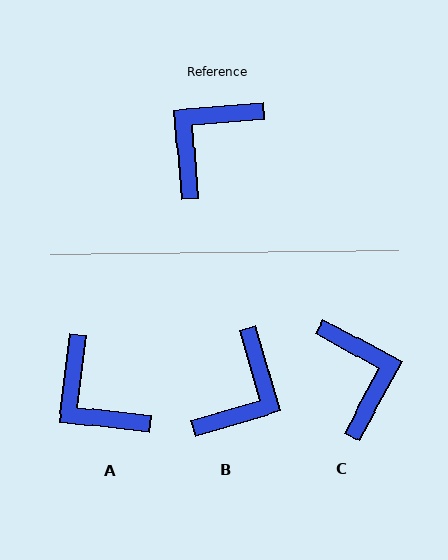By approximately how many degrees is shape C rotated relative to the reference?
Approximately 124 degrees clockwise.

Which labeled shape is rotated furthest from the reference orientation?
B, about 168 degrees away.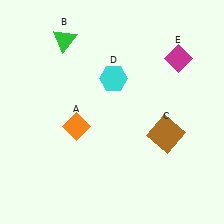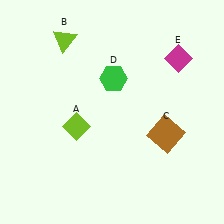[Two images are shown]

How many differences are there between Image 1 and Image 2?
There are 3 differences between the two images.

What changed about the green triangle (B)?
In Image 1, B is green. In Image 2, it changed to lime.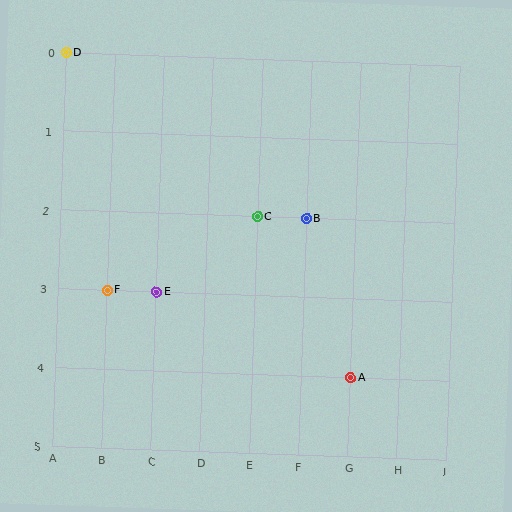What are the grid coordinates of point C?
Point C is at grid coordinates (E, 2).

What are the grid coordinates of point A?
Point A is at grid coordinates (G, 4).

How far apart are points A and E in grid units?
Points A and E are 4 columns and 1 row apart (about 4.1 grid units diagonally).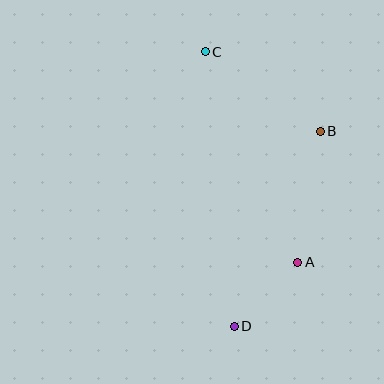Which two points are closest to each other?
Points A and D are closest to each other.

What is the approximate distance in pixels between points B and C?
The distance between B and C is approximately 140 pixels.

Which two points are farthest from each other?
Points C and D are farthest from each other.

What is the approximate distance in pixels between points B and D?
The distance between B and D is approximately 213 pixels.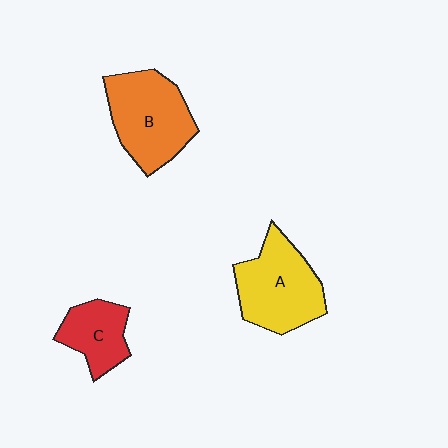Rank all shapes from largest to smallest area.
From largest to smallest: B (orange), A (yellow), C (red).